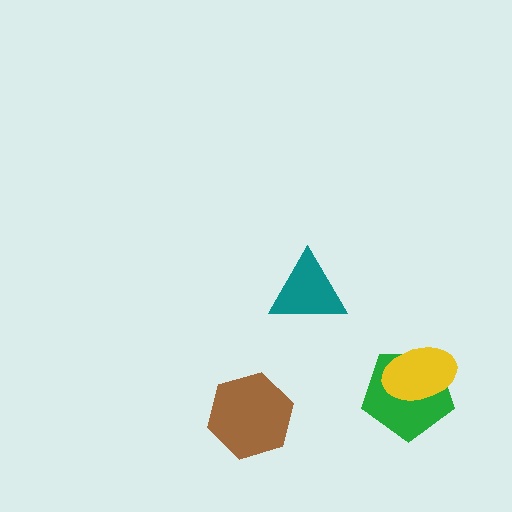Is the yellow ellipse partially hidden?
No, no other shape covers it.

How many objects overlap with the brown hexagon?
0 objects overlap with the brown hexagon.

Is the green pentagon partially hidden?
Yes, it is partially covered by another shape.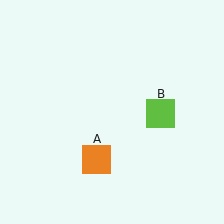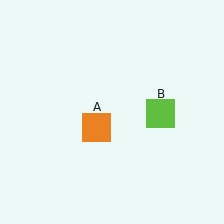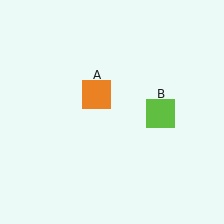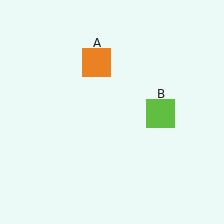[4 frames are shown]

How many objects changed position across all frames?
1 object changed position: orange square (object A).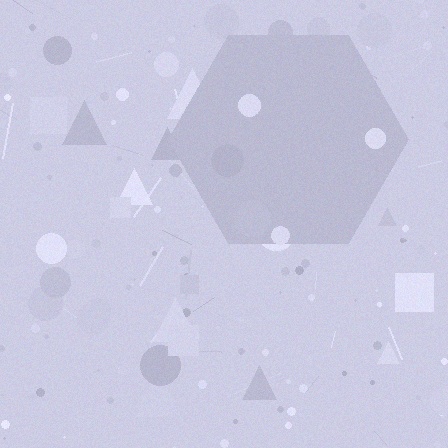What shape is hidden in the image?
A hexagon is hidden in the image.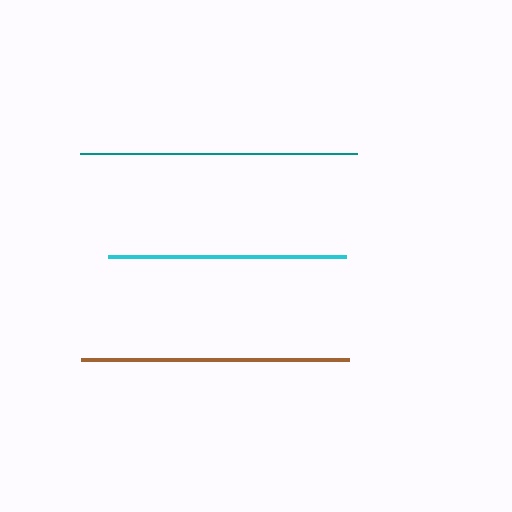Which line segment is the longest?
The teal line is the longest at approximately 277 pixels.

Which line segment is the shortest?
The cyan line is the shortest at approximately 238 pixels.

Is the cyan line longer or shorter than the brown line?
The brown line is longer than the cyan line.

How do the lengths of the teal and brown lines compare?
The teal and brown lines are approximately the same length.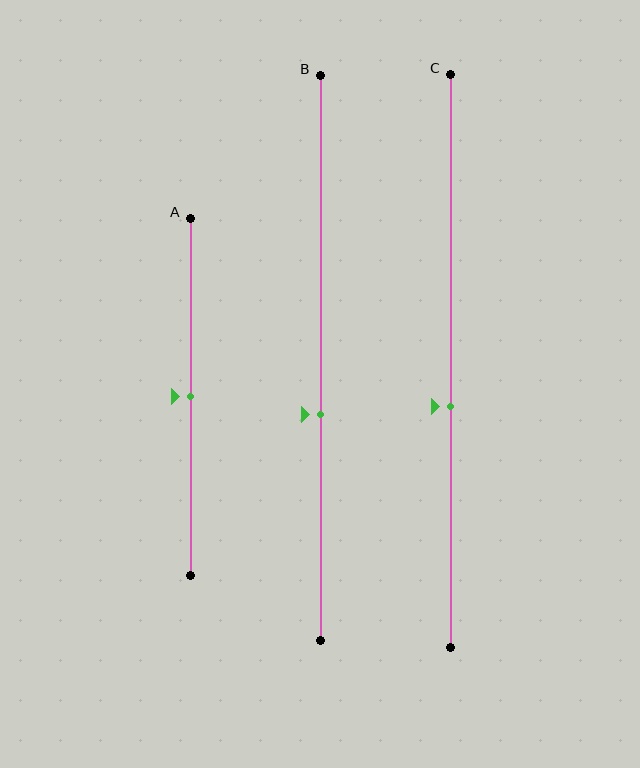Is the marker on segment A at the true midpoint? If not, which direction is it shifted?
Yes, the marker on segment A is at the true midpoint.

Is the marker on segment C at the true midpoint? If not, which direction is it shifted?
No, the marker on segment C is shifted downward by about 8% of the segment length.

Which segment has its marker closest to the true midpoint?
Segment A has its marker closest to the true midpoint.